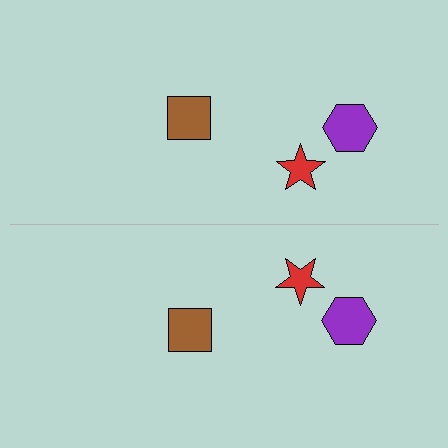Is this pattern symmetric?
Yes, this pattern has bilateral (reflection) symmetry.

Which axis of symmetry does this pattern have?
The pattern has a horizontal axis of symmetry running through the center of the image.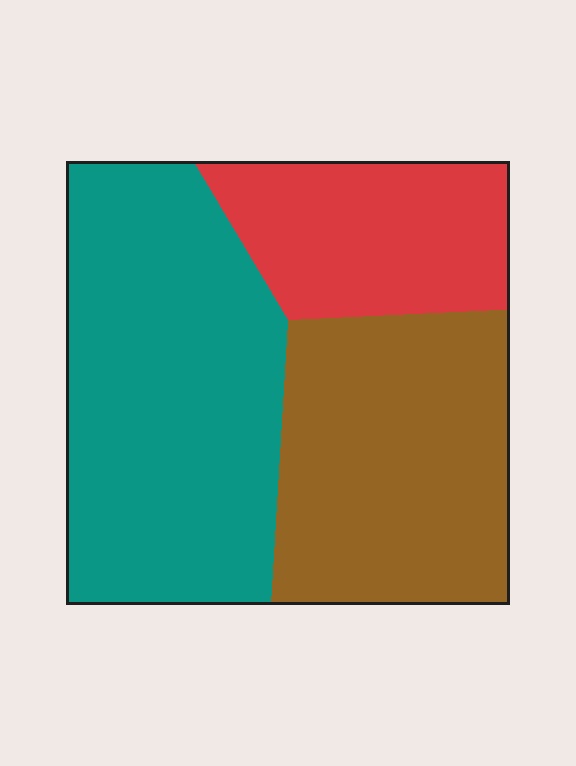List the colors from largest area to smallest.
From largest to smallest: teal, brown, red.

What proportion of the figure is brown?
Brown covers 34% of the figure.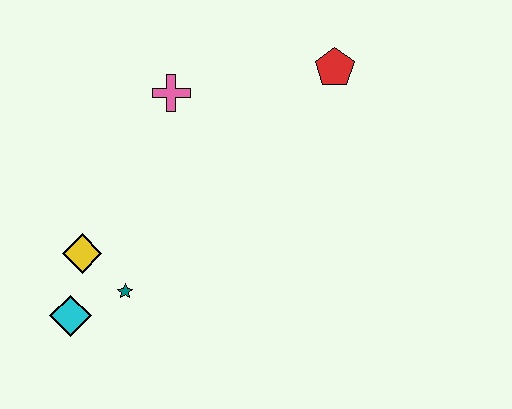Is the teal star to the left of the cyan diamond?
No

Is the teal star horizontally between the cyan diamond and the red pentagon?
Yes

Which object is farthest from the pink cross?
The cyan diamond is farthest from the pink cross.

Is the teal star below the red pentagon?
Yes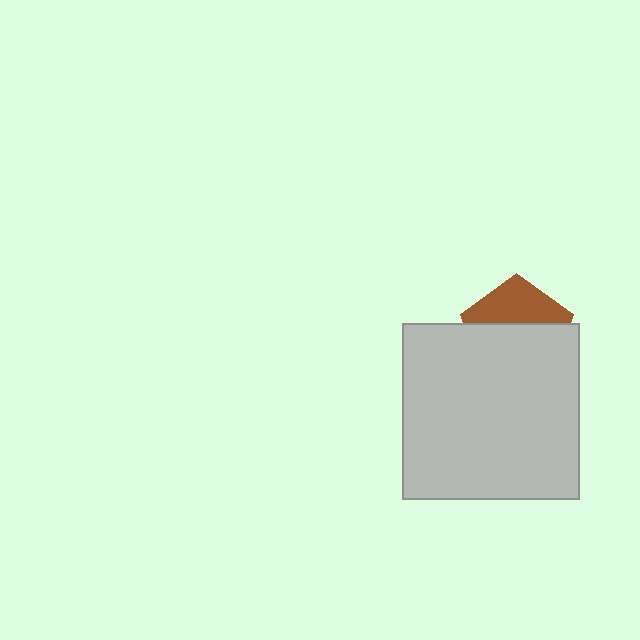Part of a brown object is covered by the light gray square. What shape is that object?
It is a pentagon.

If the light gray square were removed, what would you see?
You would see the complete brown pentagon.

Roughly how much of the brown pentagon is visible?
A small part of it is visible (roughly 39%).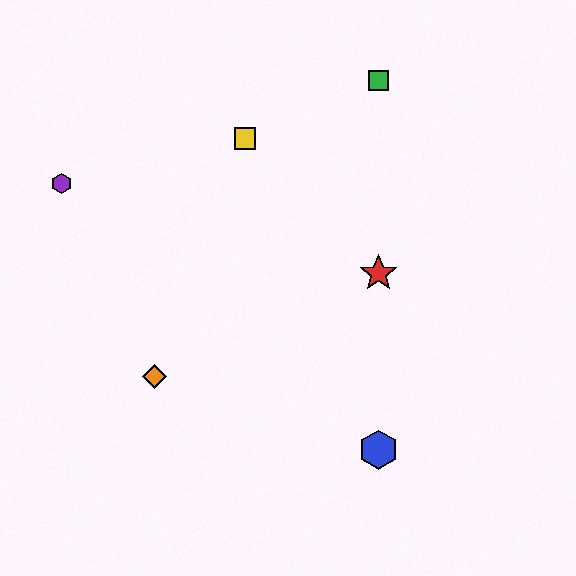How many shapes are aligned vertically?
3 shapes (the red star, the blue hexagon, the green square) are aligned vertically.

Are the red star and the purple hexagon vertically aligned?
No, the red star is at x≈378 and the purple hexagon is at x≈61.